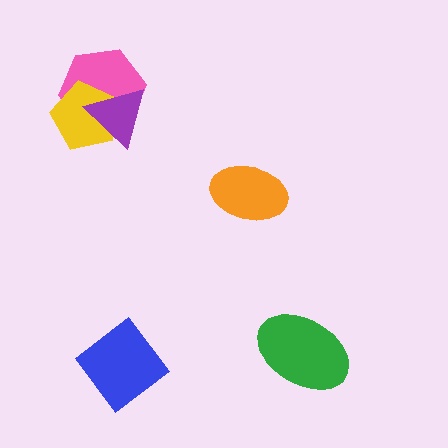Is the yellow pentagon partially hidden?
Yes, it is partially covered by another shape.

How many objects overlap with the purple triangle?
2 objects overlap with the purple triangle.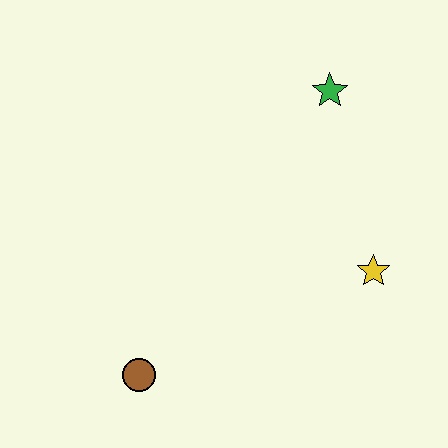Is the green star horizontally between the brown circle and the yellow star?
Yes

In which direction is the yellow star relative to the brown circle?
The yellow star is to the right of the brown circle.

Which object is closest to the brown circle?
The yellow star is closest to the brown circle.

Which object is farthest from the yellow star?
The brown circle is farthest from the yellow star.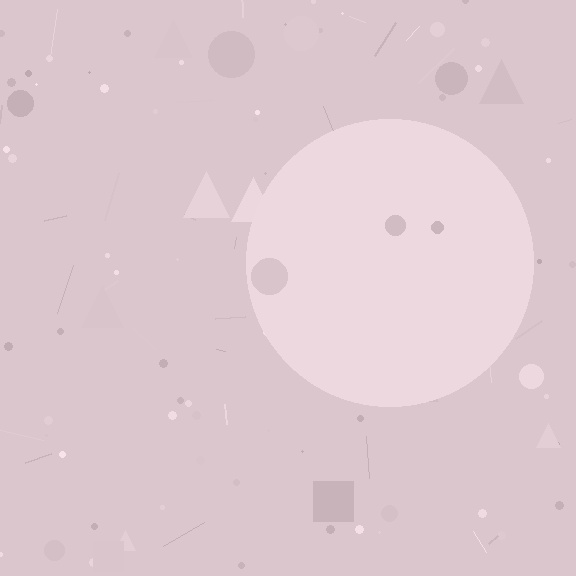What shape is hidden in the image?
A circle is hidden in the image.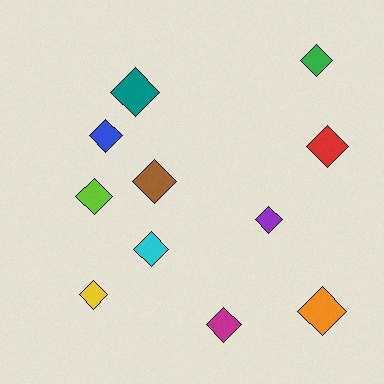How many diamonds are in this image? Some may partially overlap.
There are 11 diamonds.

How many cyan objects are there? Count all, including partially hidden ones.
There is 1 cyan object.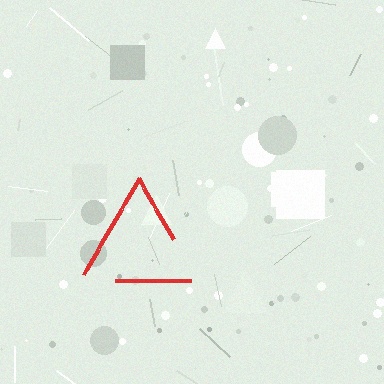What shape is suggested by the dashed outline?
The dashed outline suggests a triangle.